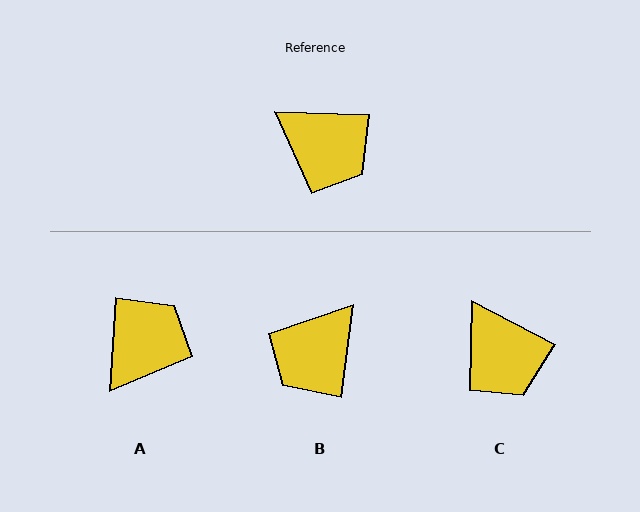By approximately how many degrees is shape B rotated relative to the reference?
Approximately 95 degrees clockwise.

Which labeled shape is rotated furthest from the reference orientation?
B, about 95 degrees away.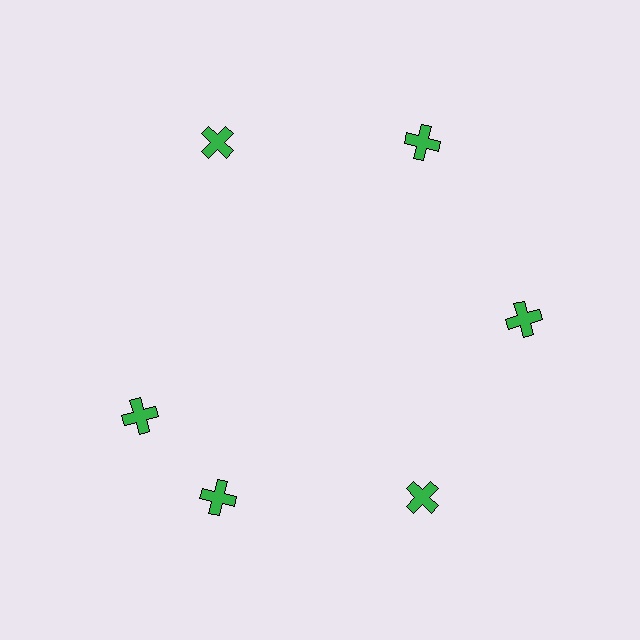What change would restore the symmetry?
The symmetry would be restored by rotating it back into even spacing with its neighbors so that all 6 crosses sit at equal angles and equal distance from the center.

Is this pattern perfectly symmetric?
No. The 6 green crosses are arranged in a ring, but one element near the 9 o'clock position is rotated out of alignment along the ring, breaking the 6-fold rotational symmetry.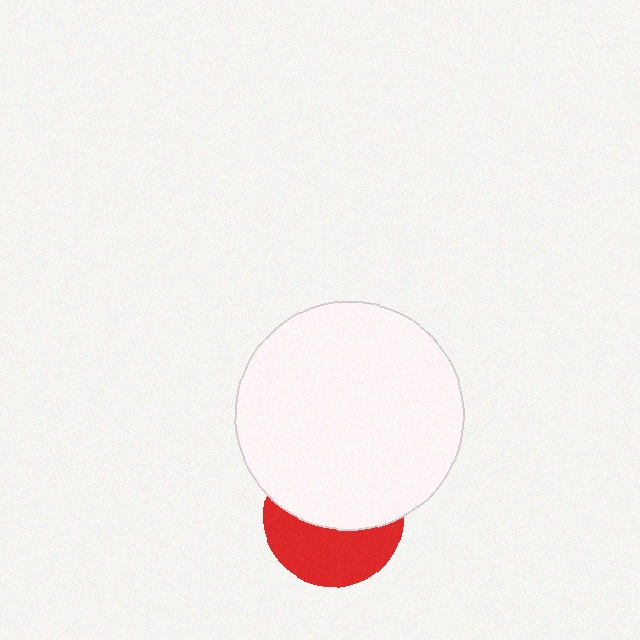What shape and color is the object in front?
The object in front is a white circle.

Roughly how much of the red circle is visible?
About half of it is visible (roughly 46%).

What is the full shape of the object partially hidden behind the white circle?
The partially hidden object is a red circle.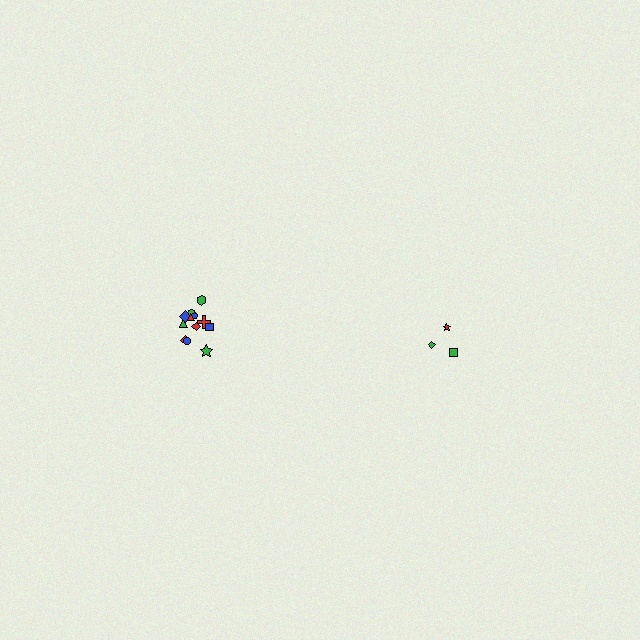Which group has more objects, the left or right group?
The left group.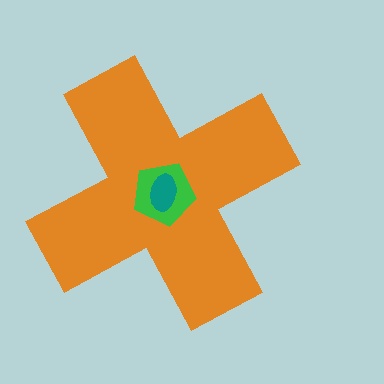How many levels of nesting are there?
3.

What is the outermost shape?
The orange cross.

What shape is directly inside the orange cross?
The green pentagon.